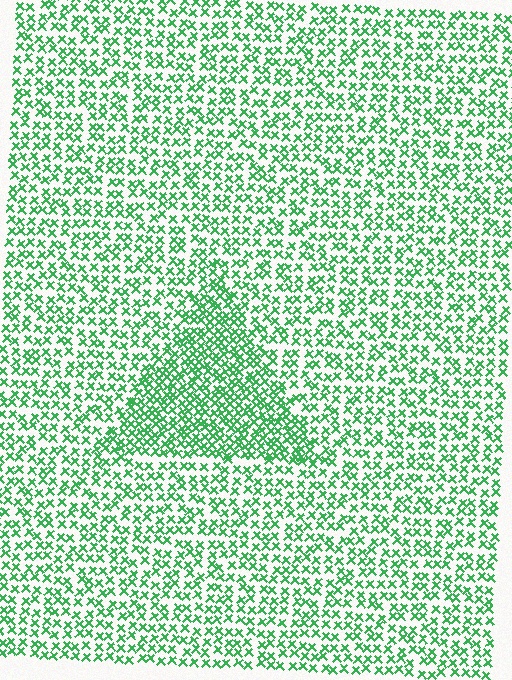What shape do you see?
I see a triangle.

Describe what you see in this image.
The image contains small green elements arranged at two different densities. A triangle-shaped region is visible where the elements are more densely packed than the surrounding area.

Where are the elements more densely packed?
The elements are more densely packed inside the triangle boundary.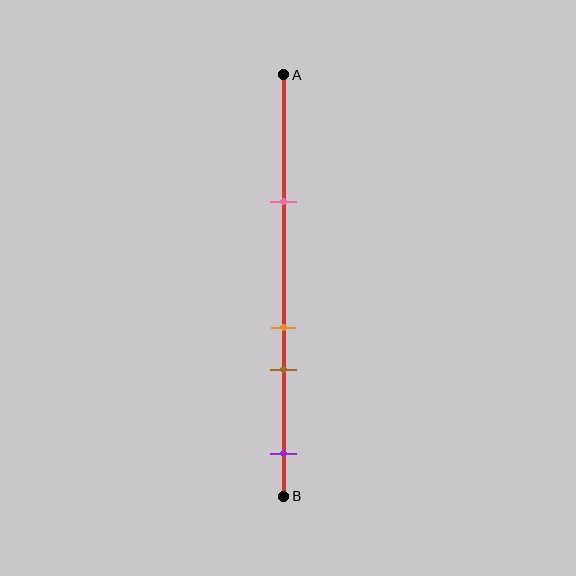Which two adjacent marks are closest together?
The orange and brown marks are the closest adjacent pair.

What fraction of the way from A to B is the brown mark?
The brown mark is approximately 70% (0.7) of the way from A to B.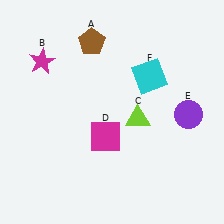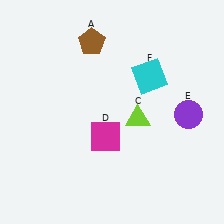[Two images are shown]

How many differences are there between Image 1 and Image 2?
There is 1 difference between the two images.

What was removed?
The magenta star (B) was removed in Image 2.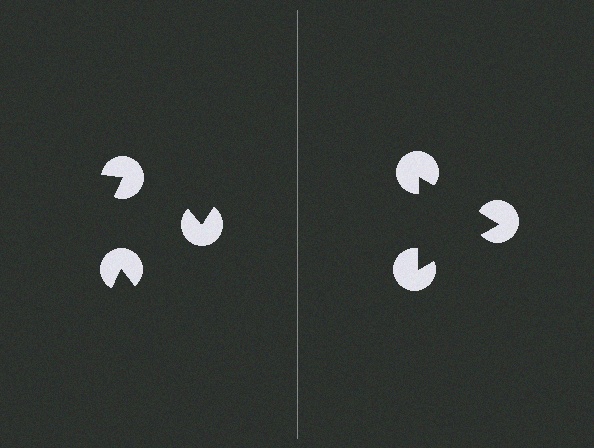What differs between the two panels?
The pac-man discs are positioned identically on both sides; only the wedge orientations differ. On the right they align to a triangle; on the left they are misaligned.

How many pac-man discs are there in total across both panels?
6 — 3 on each side.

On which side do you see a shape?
An illusory triangle appears on the right side. On the left side the wedge cuts are rotated, so no coherent shape forms.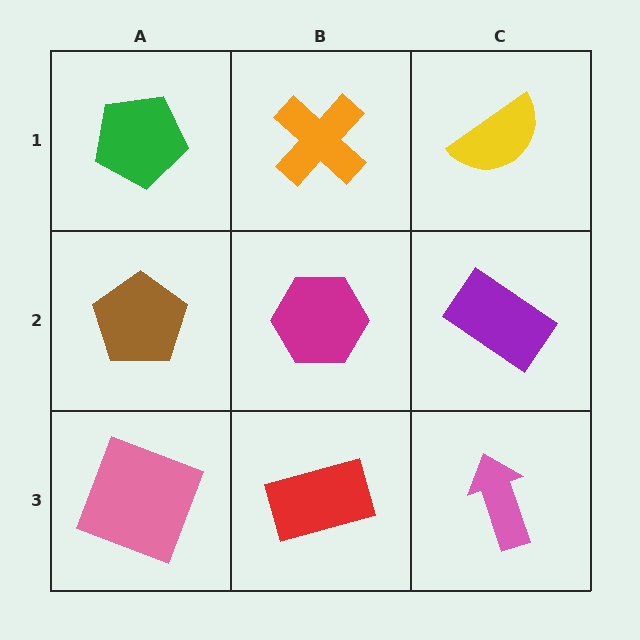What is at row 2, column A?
A brown pentagon.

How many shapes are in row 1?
3 shapes.